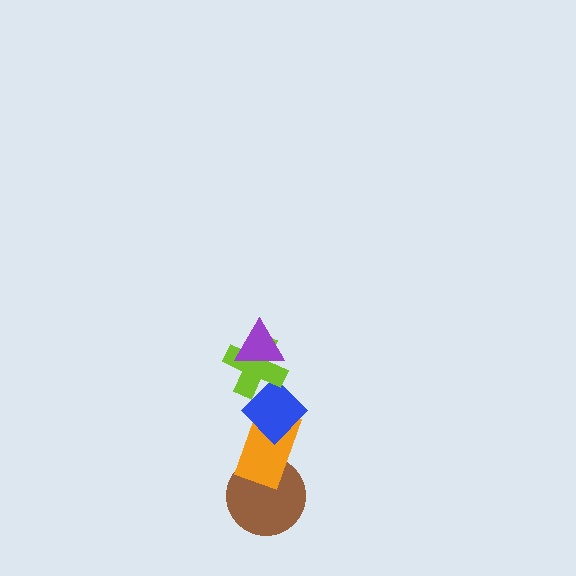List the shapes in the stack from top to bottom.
From top to bottom: the purple triangle, the lime cross, the blue diamond, the orange rectangle, the brown circle.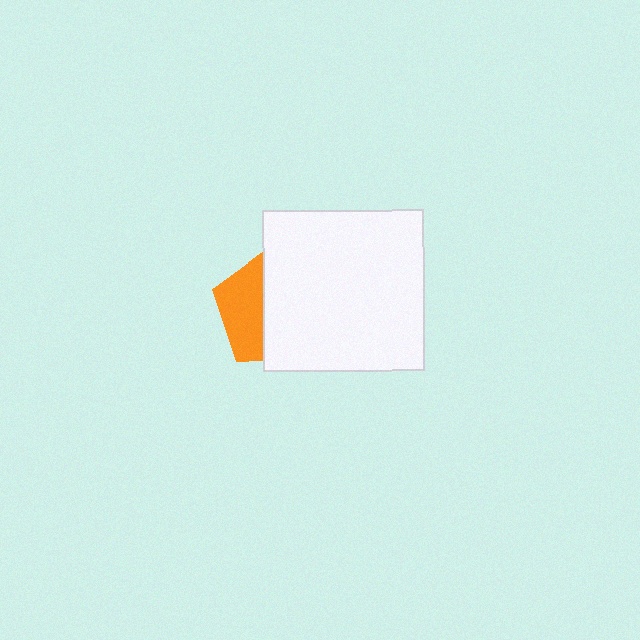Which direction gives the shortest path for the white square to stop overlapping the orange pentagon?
Moving right gives the shortest separation.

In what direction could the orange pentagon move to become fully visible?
The orange pentagon could move left. That would shift it out from behind the white square entirely.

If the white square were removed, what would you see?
You would see the complete orange pentagon.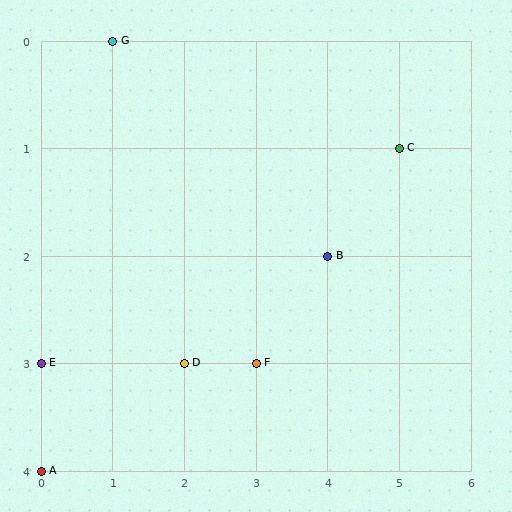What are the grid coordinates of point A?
Point A is at grid coordinates (0, 4).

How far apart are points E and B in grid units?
Points E and B are 4 columns and 1 row apart (about 4.1 grid units diagonally).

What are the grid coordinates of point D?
Point D is at grid coordinates (2, 3).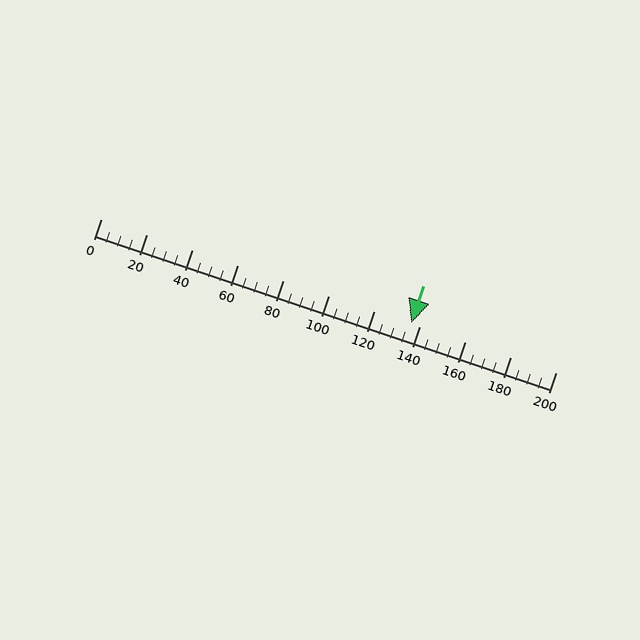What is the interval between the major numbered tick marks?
The major tick marks are spaced 20 units apart.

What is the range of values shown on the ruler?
The ruler shows values from 0 to 200.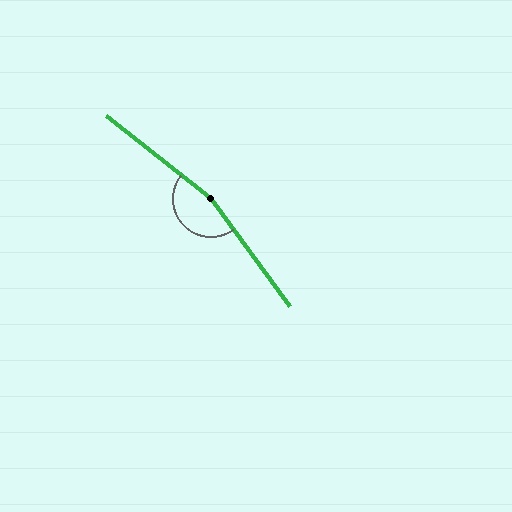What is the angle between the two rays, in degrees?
Approximately 165 degrees.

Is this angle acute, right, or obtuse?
It is obtuse.